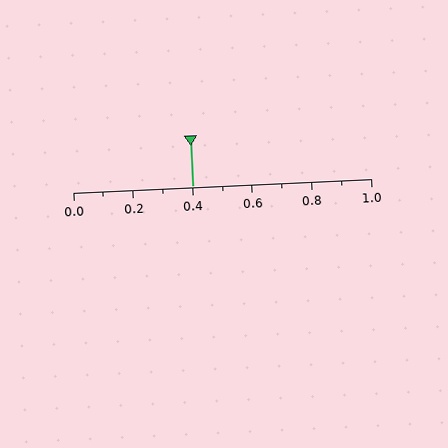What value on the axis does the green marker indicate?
The marker indicates approximately 0.4.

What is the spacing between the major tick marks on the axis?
The major ticks are spaced 0.2 apart.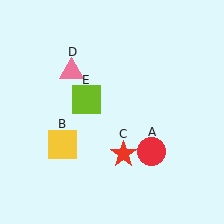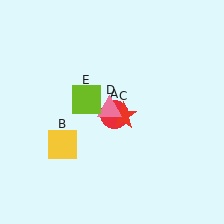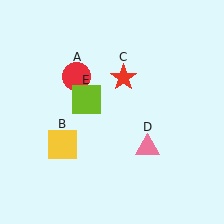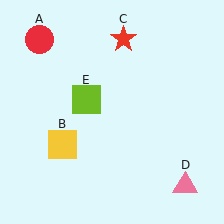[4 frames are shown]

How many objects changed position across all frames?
3 objects changed position: red circle (object A), red star (object C), pink triangle (object D).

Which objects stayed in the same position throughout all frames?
Yellow square (object B) and lime square (object E) remained stationary.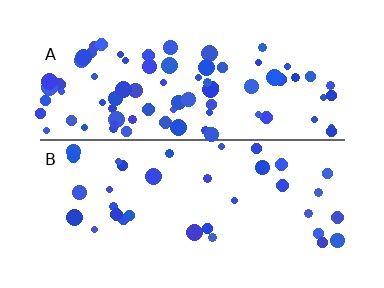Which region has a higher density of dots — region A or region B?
A (the top).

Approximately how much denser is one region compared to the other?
Approximately 2.2× — region A over region B.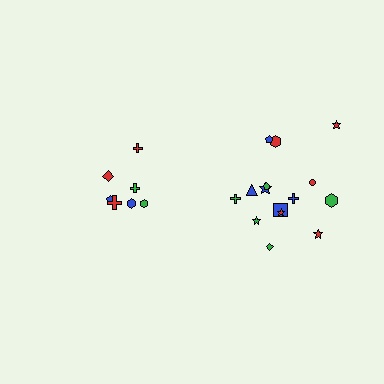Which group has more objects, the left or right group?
The right group.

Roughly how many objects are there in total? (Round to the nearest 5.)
Roughly 20 objects in total.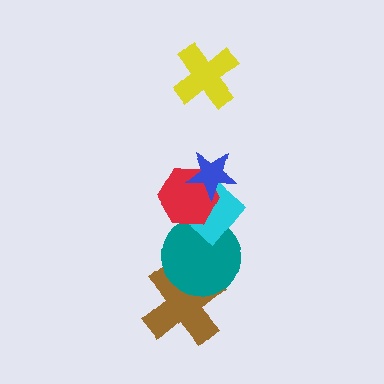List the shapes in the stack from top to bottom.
From top to bottom: the yellow cross, the blue star, the red hexagon, the cyan diamond, the teal circle, the brown cross.